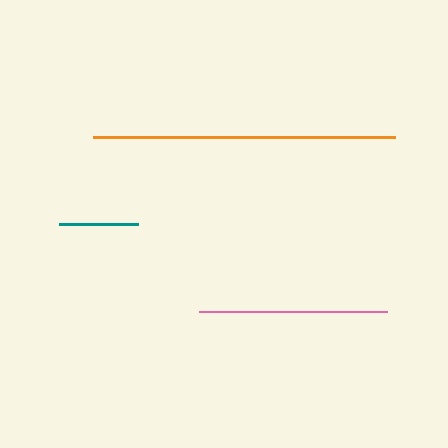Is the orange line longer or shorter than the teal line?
The orange line is longer than the teal line.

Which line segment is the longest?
The orange line is the longest at approximately 302 pixels.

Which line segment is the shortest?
The teal line is the shortest at approximately 79 pixels.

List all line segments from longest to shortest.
From longest to shortest: orange, pink, teal.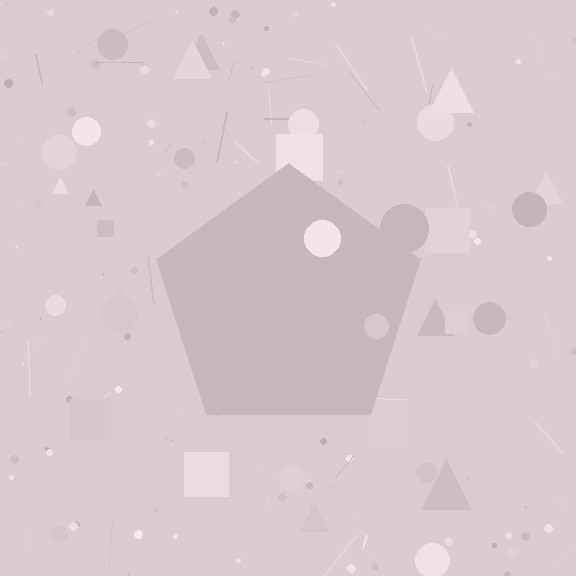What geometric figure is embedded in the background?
A pentagon is embedded in the background.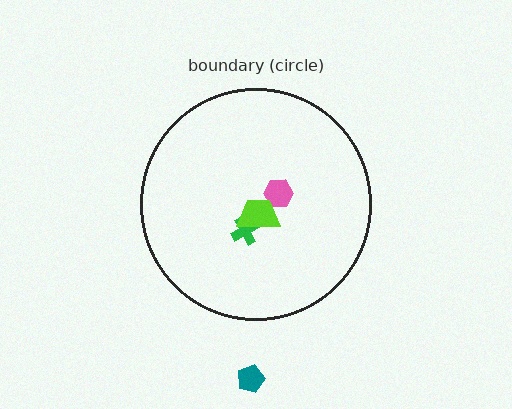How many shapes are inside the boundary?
3 inside, 1 outside.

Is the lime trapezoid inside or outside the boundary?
Inside.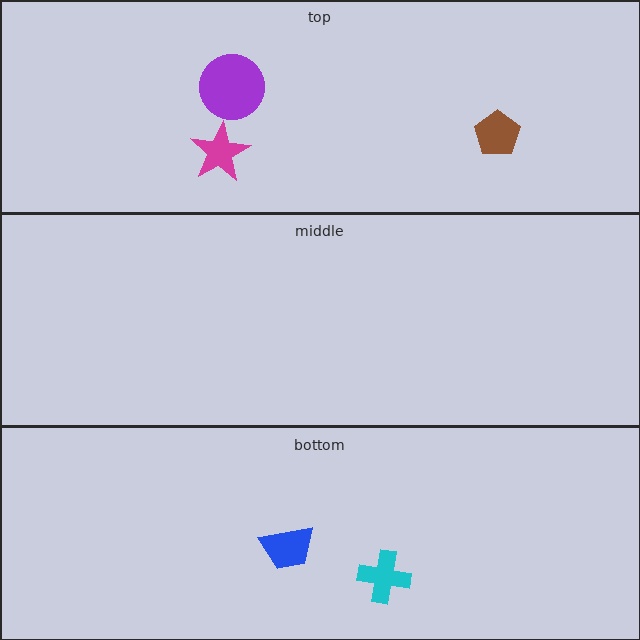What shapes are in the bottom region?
The cyan cross, the blue trapezoid.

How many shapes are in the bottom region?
2.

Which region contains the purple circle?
The top region.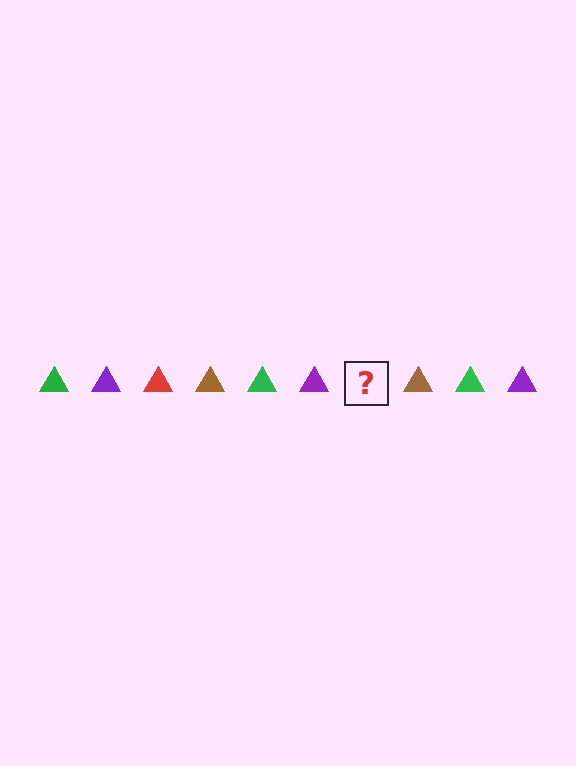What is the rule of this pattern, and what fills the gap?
The rule is that the pattern cycles through green, purple, red, brown triangles. The gap should be filled with a red triangle.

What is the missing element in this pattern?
The missing element is a red triangle.